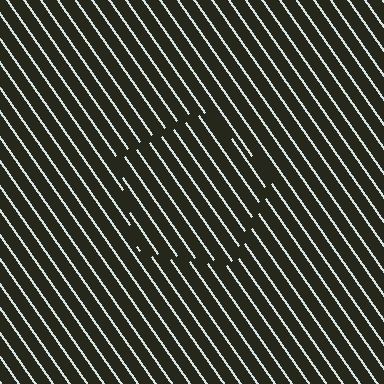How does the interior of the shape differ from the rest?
The interior of the shape contains the same grating, shifted by half a period — the contour is defined by the phase discontinuity where line-ends from the inner and outer gratings abut.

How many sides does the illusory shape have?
5 sides — the line-ends trace a pentagon.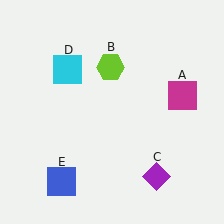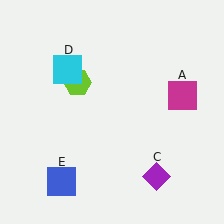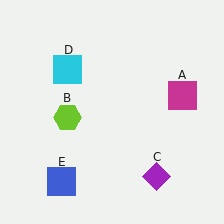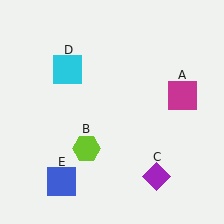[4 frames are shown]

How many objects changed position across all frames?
1 object changed position: lime hexagon (object B).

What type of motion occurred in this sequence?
The lime hexagon (object B) rotated counterclockwise around the center of the scene.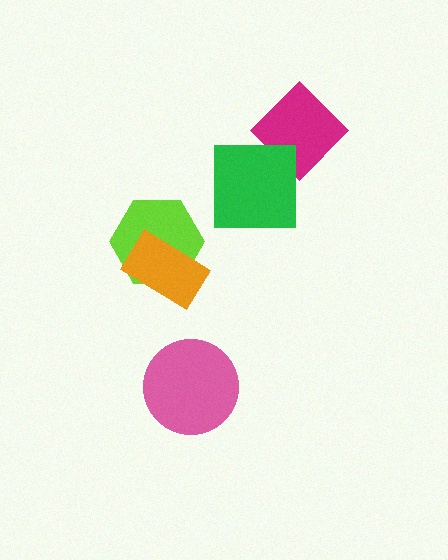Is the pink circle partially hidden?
No, no other shape covers it.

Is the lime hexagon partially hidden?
Yes, it is partially covered by another shape.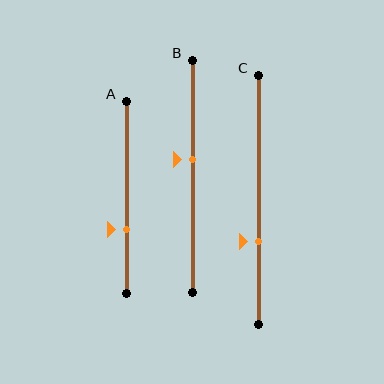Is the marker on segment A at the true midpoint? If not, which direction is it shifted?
No, the marker on segment A is shifted downward by about 17% of the segment length.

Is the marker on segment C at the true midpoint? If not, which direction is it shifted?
No, the marker on segment C is shifted downward by about 17% of the segment length.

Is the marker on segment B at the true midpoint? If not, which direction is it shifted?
No, the marker on segment B is shifted upward by about 7% of the segment length.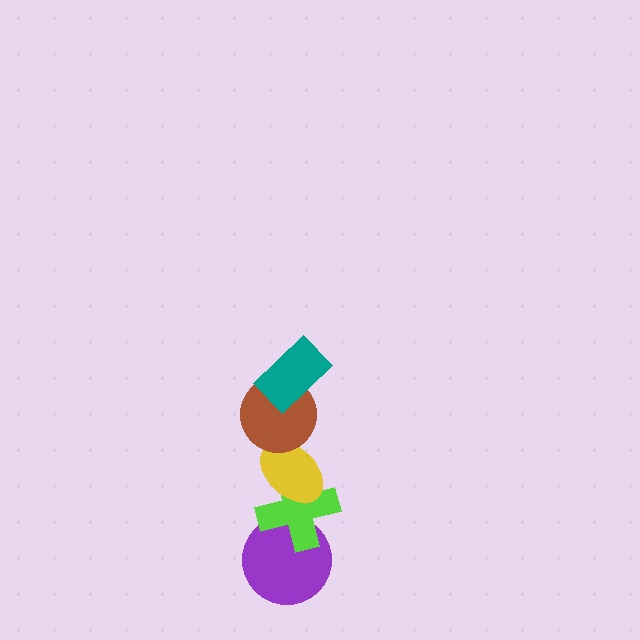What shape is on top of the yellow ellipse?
The brown circle is on top of the yellow ellipse.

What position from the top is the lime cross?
The lime cross is 4th from the top.